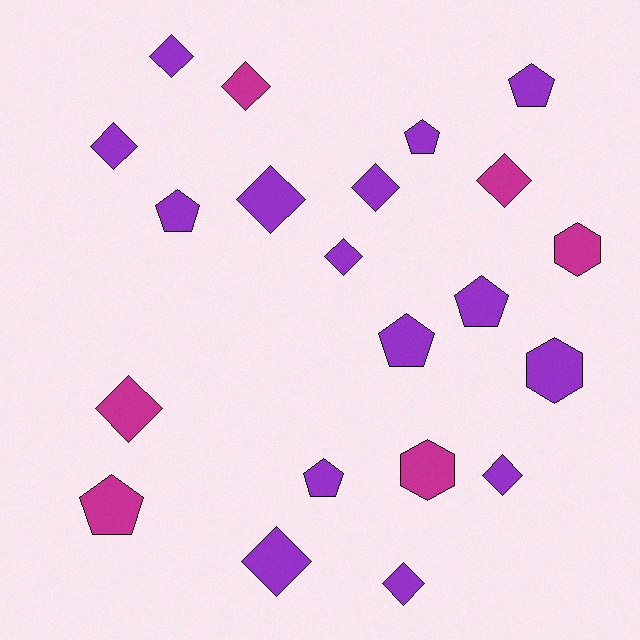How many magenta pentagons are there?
There is 1 magenta pentagon.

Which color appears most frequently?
Purple, with 15 objects.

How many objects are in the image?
There are 21 objects.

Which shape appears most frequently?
Diamond, with 11 objects.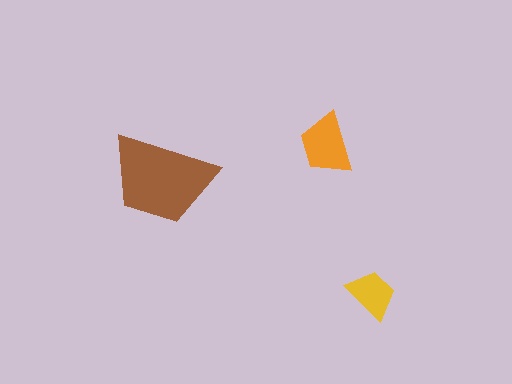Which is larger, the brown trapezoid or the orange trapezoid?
The brown one.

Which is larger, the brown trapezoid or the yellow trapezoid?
The brown one.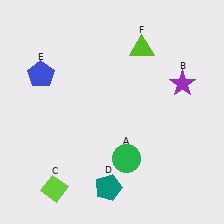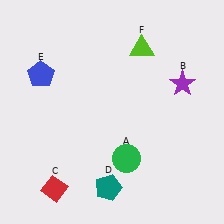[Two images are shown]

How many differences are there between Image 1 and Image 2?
There is 1 difference between the two images.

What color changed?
The diamond (C) changed from lime in Image 1 to red in Image 2.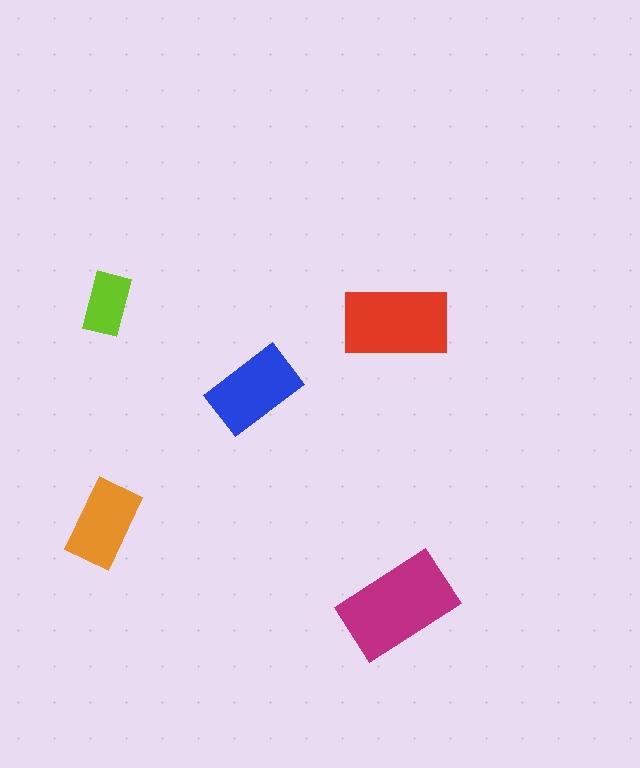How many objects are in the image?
There are 5 objects in the image.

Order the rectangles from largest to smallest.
the magenta one, the red one, the blue one, the orange one, the lime one.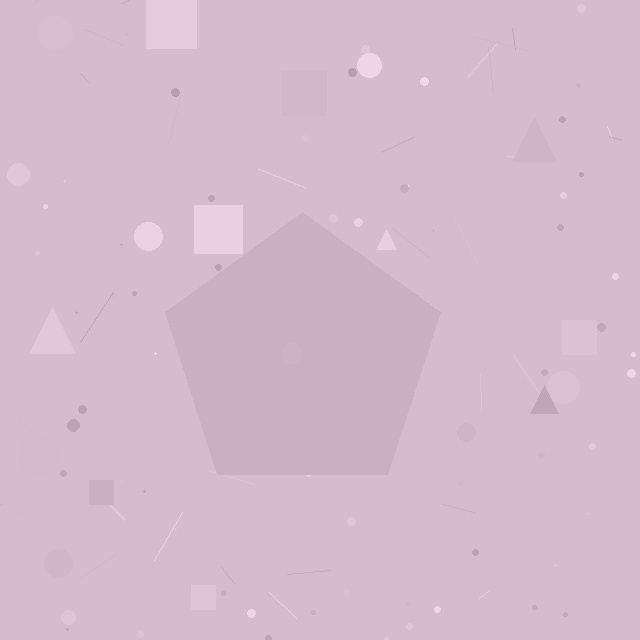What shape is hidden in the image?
A pentagon is hidden in the image.